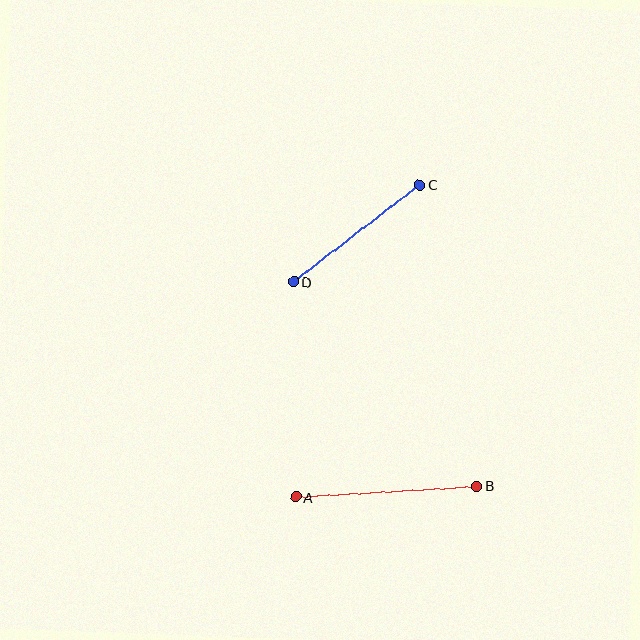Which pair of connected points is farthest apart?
Points A and B are farthest apart.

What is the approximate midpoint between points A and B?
The midpoint is at approximately (386, 491) pixels.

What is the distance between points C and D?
The distance is approximately 159 pixels.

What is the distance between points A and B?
The distance is approximately 181 pixels.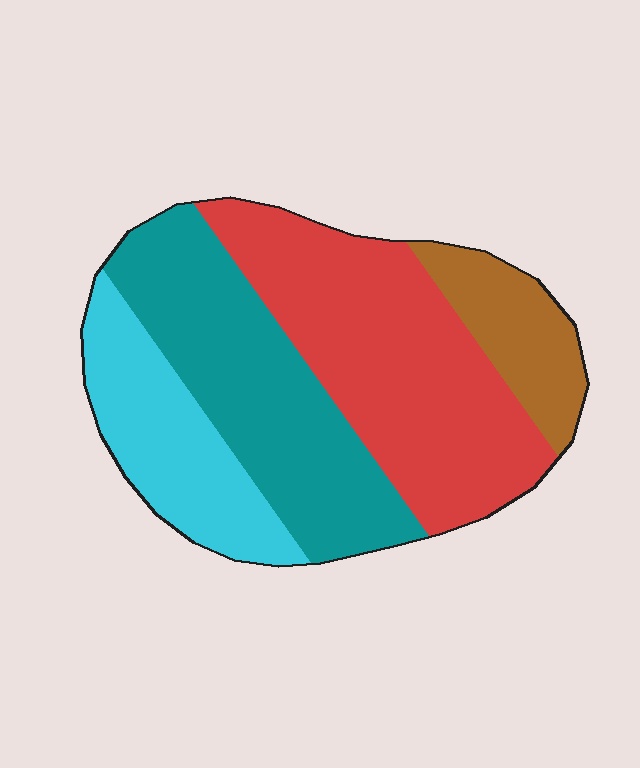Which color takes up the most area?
Red, at roughly 40%.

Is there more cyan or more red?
Red.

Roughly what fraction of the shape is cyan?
Cyan takes up about one fifth (1/5) of the shape.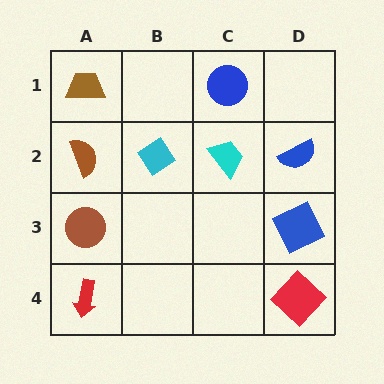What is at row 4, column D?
A red diamond.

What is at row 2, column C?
A cyan trapezoid.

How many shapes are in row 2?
4 shapes.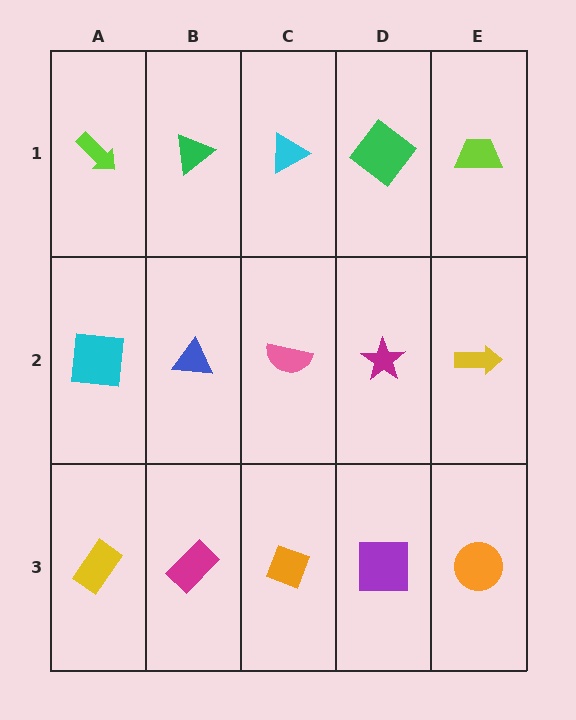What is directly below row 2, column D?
A purple square.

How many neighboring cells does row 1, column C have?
3.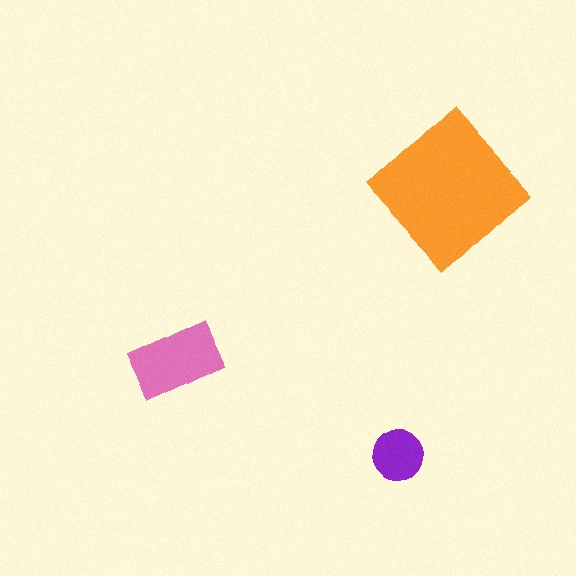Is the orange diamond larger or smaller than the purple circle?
Larger.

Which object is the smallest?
The purple circle.